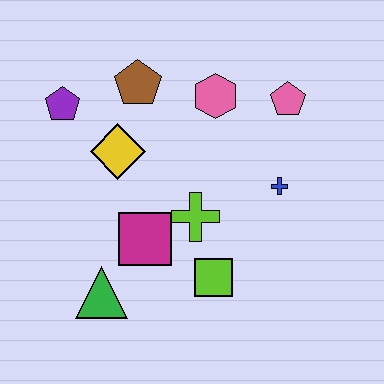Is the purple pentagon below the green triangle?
No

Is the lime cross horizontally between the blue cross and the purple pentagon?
Yes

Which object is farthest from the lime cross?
The purple pentagon is farthest from the lime cross.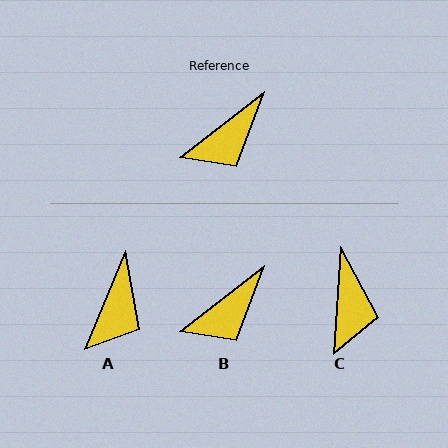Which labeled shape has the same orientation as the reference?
B.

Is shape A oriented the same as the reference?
No, it is off by about 30 degrees.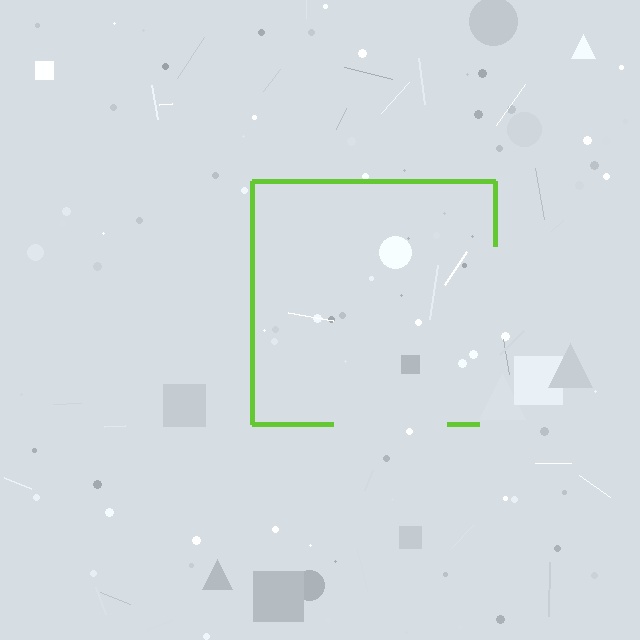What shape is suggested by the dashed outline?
The dashed outline suggests a square.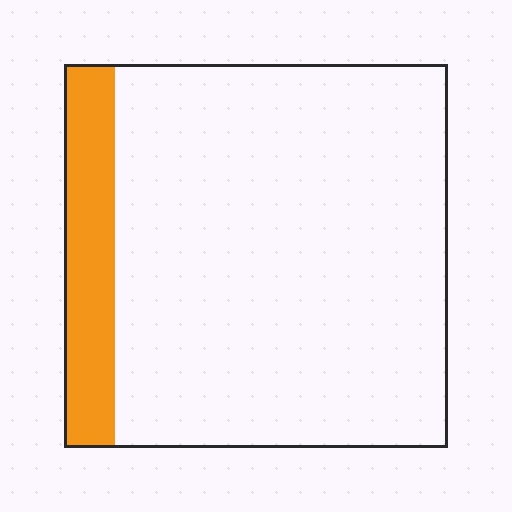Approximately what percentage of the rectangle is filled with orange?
Approximately 15%.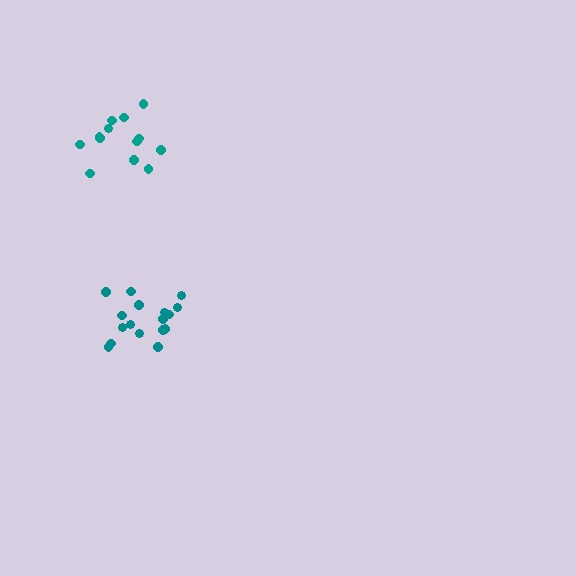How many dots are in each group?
Group 1: 17 dots, Group 2: 13 dots (30 total).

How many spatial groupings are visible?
There are 2 spatial groupings.